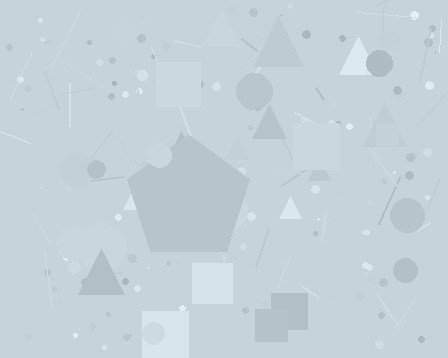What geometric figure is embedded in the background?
A pentagon is embedded in the background.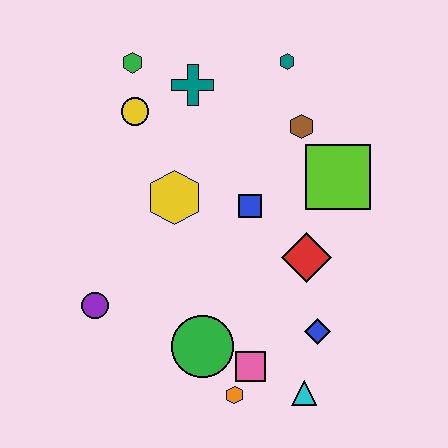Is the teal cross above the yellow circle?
Yes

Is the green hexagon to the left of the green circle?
Yes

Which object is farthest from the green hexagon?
The cyan triangle is farthest from the green hexagon.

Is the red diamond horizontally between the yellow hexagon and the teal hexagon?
No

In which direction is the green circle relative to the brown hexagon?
The green circle is below the brown hexagon.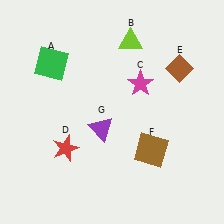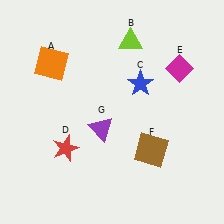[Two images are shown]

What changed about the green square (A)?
In Image 1, A is green. In Image 2, it changed to orange.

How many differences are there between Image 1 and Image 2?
There are 3 differences between the two images.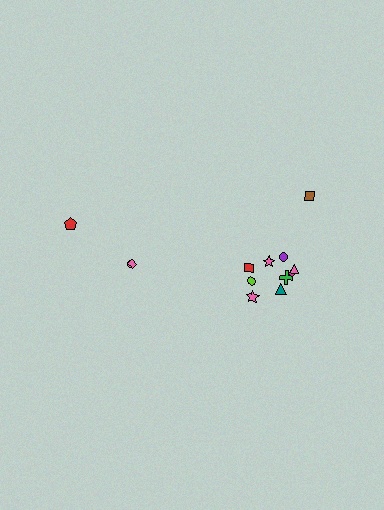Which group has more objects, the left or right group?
The right group.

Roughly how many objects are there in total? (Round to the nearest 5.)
Roughly 15 objects in total.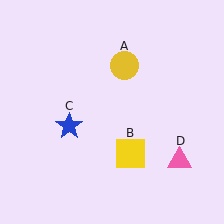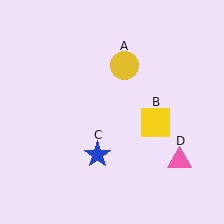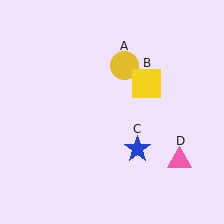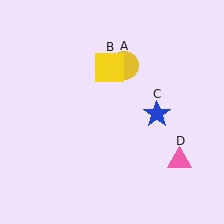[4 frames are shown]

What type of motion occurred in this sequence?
The yellow square (object B), blue star (object C) rotated counterclockwise around the center of the scene.